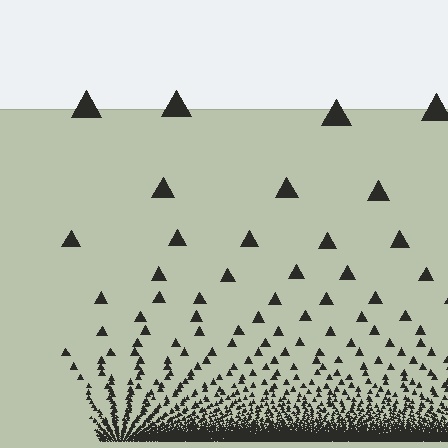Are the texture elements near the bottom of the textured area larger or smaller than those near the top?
Smaller. The gradient is inverted — elements near the bottom are smaller and denser.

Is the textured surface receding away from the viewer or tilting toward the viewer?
The surface appears to tilt toward the viewer. Texture elements get larger and sparser toward the top.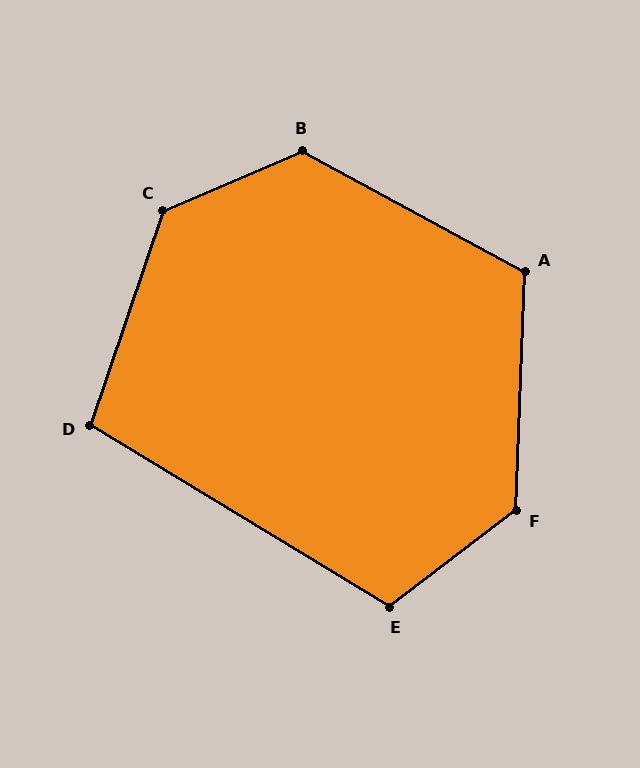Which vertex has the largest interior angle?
C, at approximately 132 degrees.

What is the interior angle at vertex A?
Approximately 117 degrees (obtuse).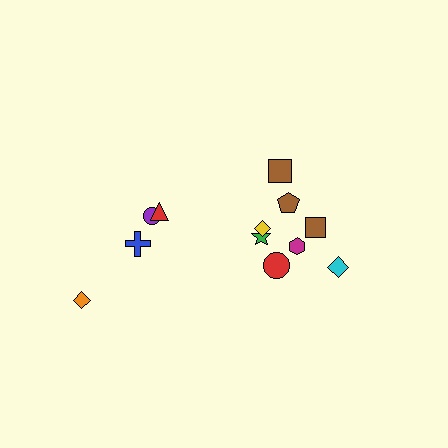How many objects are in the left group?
There are 4 objects.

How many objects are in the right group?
There are 8 objects.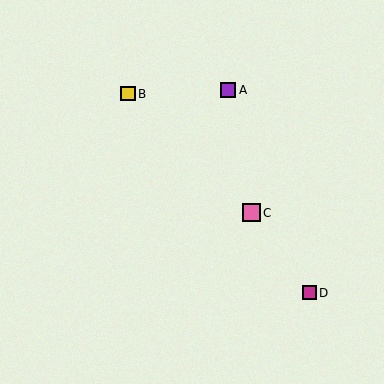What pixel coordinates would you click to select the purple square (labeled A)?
Click at (228, 90) to select the purple square A.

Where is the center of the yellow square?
The center of the yellow square is at (128, 94).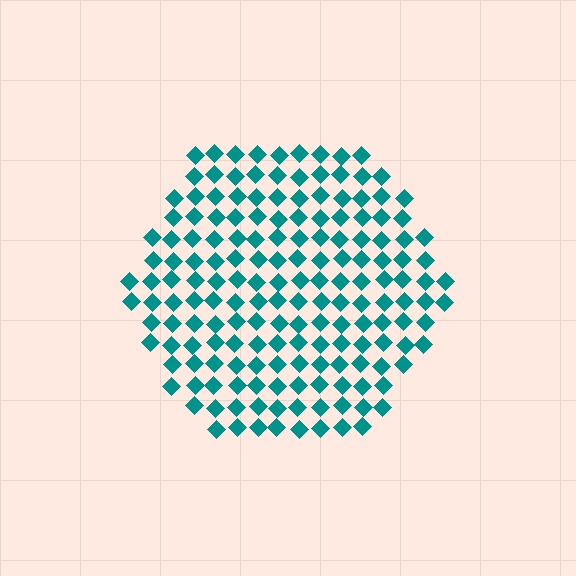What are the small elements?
The small elements are diamonds.